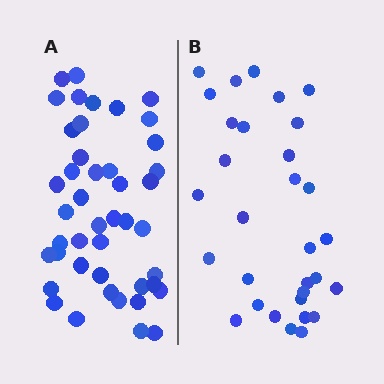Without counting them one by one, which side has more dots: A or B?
Region A (the left region) has more dots.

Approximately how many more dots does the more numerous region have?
Region A has approximately 15 more dots than region B.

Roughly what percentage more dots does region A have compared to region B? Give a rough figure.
About 40% more.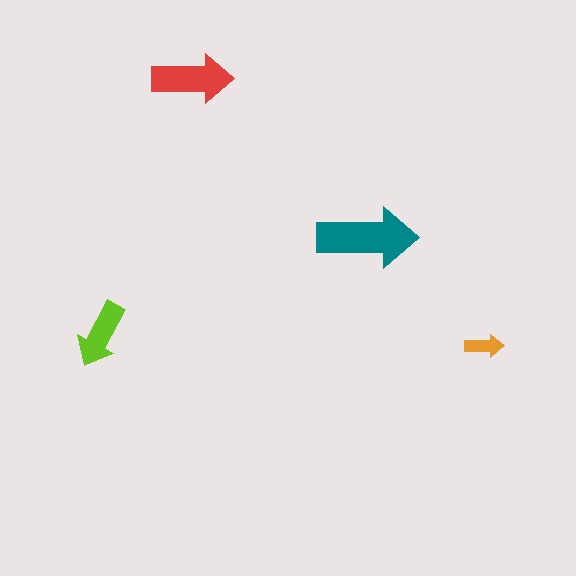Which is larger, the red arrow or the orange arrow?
The red one.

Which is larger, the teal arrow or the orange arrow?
The teal one.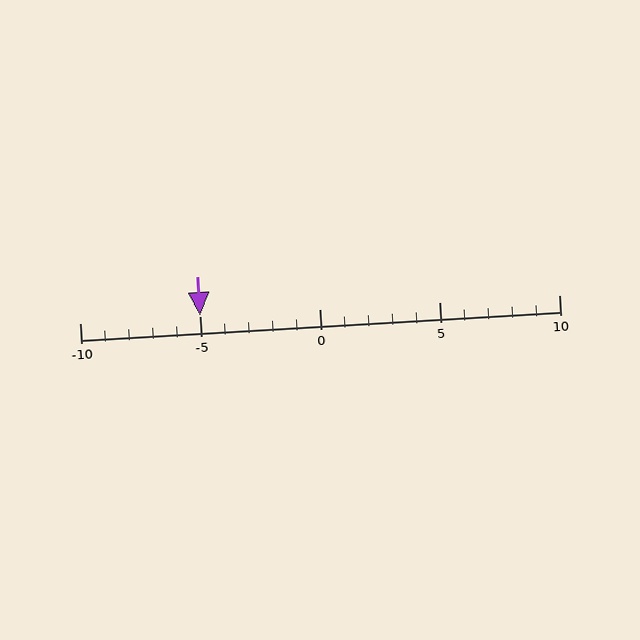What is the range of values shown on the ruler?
The ruler shows values from -10 to 10.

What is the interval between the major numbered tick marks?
The major tick marks are spaced 5 units apart.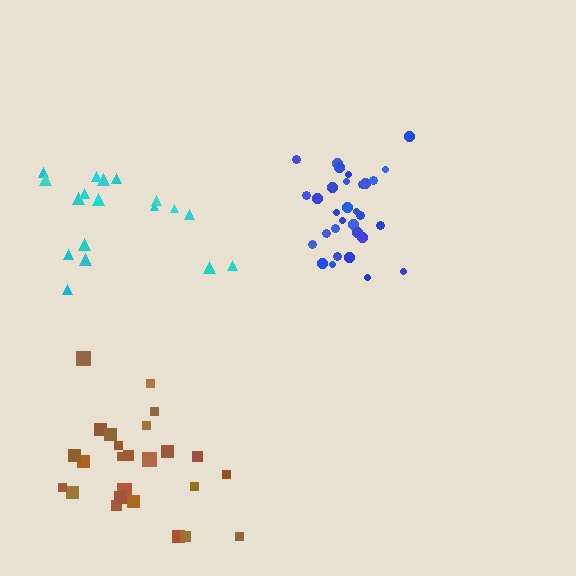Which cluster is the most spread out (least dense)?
Cyan.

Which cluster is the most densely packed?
Blue.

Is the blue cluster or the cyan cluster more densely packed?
Blue.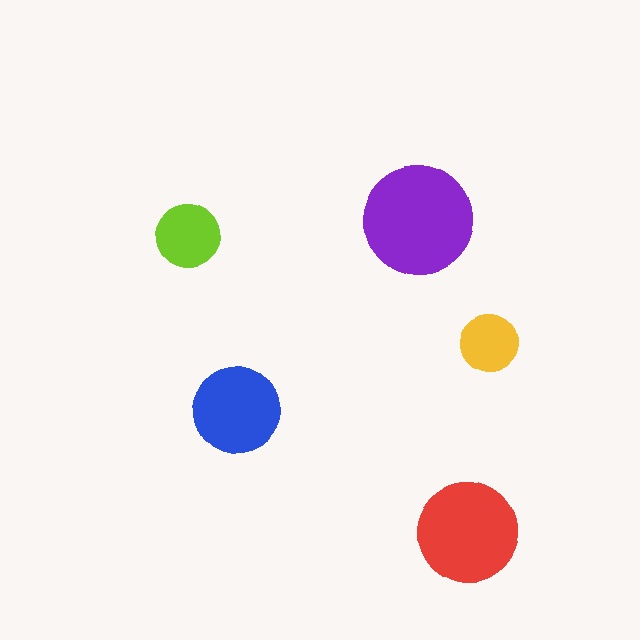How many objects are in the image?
There are 5 objects in the image.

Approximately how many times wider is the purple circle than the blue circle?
About 1.5 times wider.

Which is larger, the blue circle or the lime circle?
The blue one.